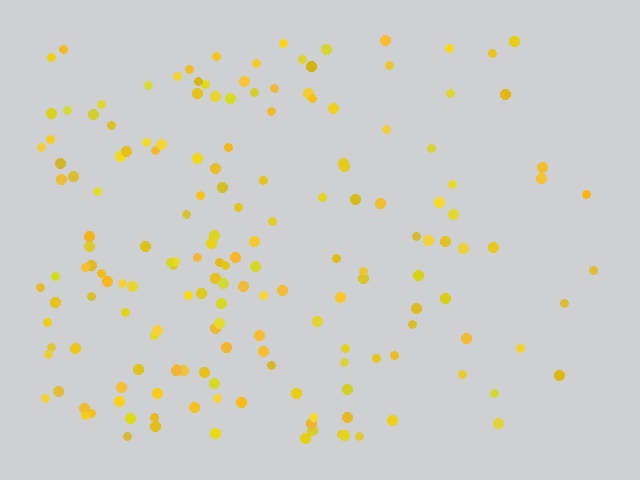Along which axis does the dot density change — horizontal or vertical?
Horizontal.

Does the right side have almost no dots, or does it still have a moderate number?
Still a moderate number, just noticeably fewer than the left.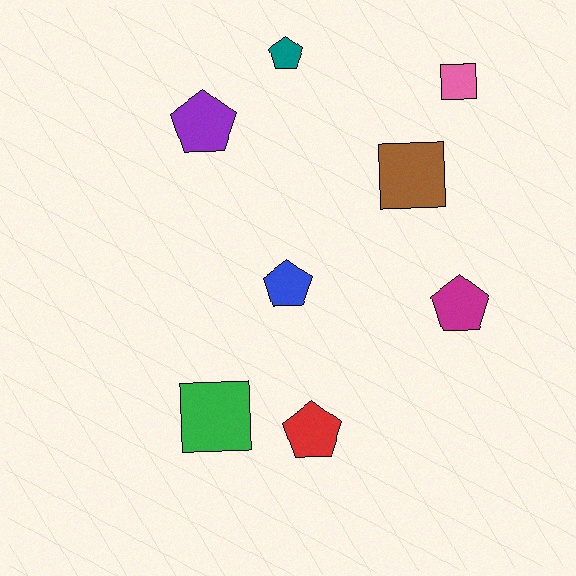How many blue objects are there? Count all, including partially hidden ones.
There is 1 blue object.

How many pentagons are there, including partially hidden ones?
There are 5 pentagons.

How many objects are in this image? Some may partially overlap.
There are 8 objects.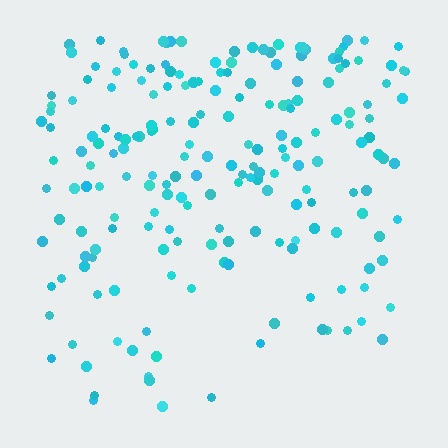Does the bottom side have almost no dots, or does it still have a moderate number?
Still a moderate number, just noticeably fewer than the top.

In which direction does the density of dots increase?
From bottom to top, with the top side densest.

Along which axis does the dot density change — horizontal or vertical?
Vertical.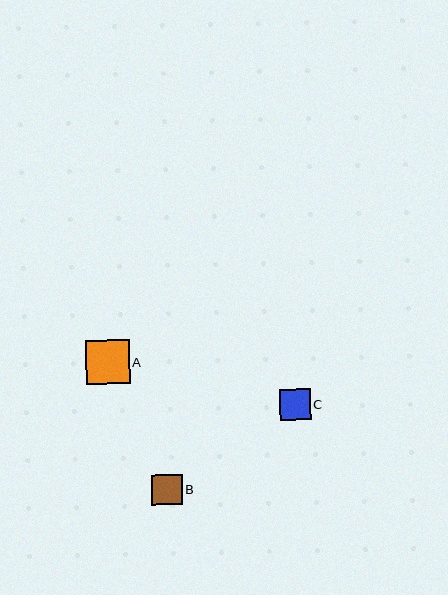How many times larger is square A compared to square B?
Square A is approximately 1.4 times the size of square B.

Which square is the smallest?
Square C is the smallest with a size of approximately 30 pixels.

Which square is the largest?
Square A is the largest with a size of approximately 44 pixels.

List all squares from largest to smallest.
From largest to smallest: A, B, C.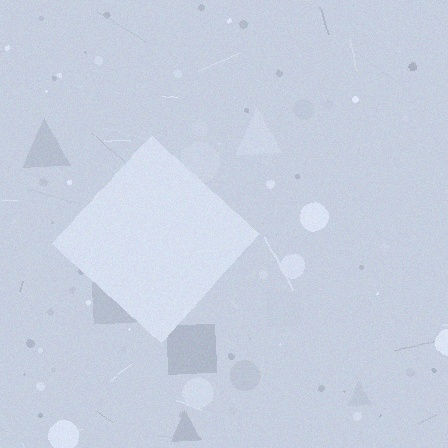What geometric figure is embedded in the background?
A diamond is embedded in the background.